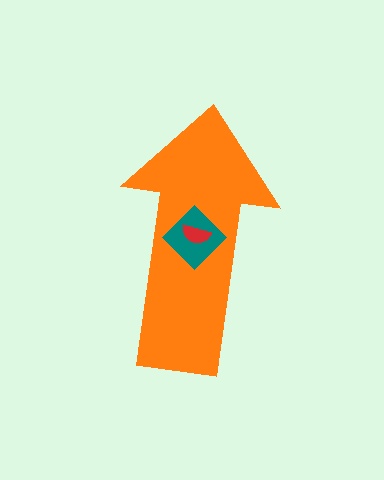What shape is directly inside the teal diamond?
The red semicircle.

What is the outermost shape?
The orange arrow.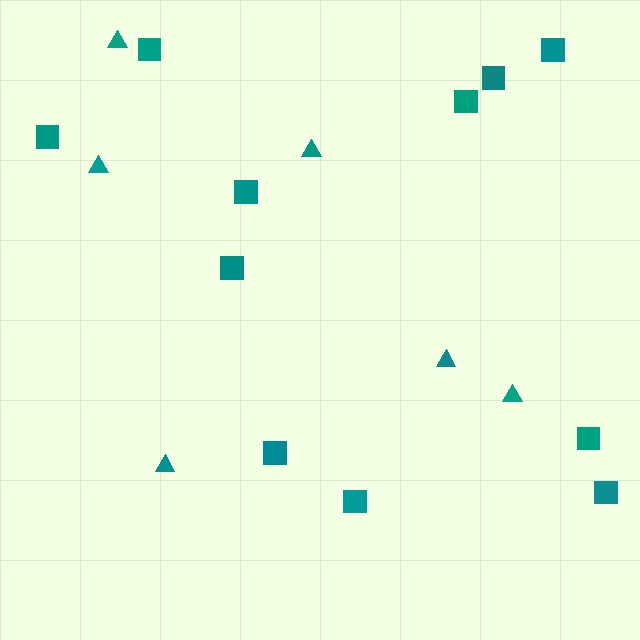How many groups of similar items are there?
There are 2 groups: one group of squares (11) and one group of triangles (6).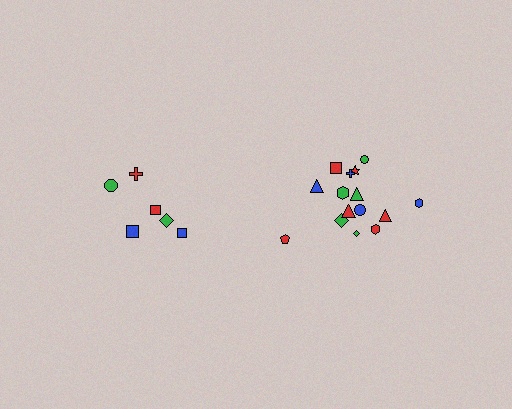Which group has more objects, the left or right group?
The right group.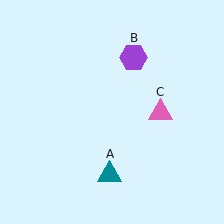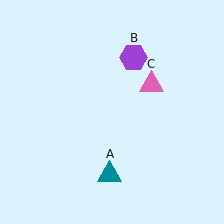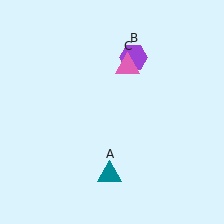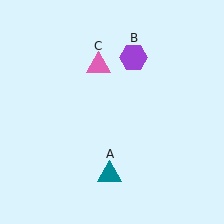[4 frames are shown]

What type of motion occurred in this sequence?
The pink triangle (object C) rotated counterclockwise around the center of the scene.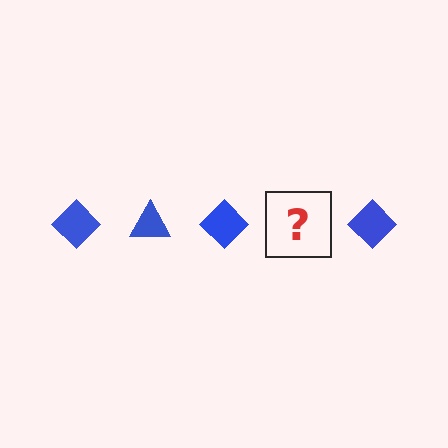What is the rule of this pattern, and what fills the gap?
The rule is that the pattern cycles through diamond, triangle shapes in blue. The gap should be filled with a blue triangle.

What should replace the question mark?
The question mark should be replaced with a blue triangle.